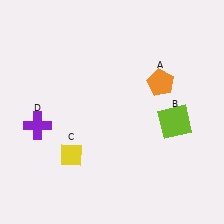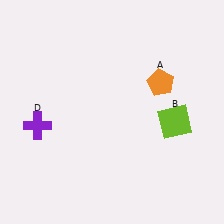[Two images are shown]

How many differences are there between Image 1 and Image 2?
There is 1 difference between the two images.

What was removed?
The yellow diamond (C) was removed in Image 2.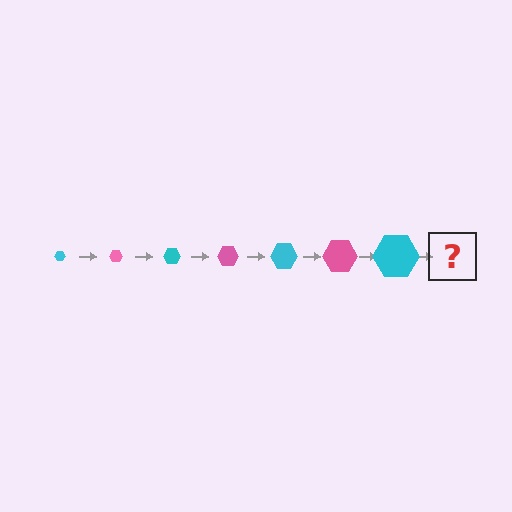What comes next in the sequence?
The next element should be a pink hexagon, larger than the previous one.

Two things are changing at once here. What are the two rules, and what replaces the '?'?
The two rules are that the hexagon grows larger each step and the color cycles through cyan and pink. The '?' should be a pink hexagon, larger than the previous one.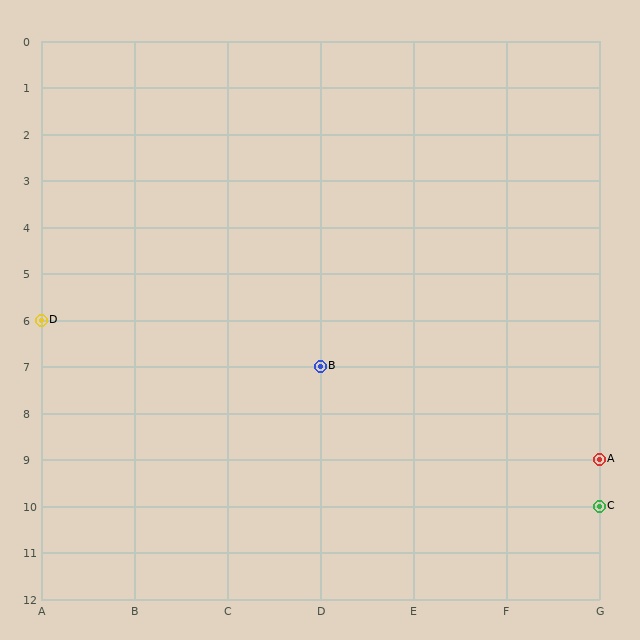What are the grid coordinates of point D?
Point D is at grid coordinates (A, 6).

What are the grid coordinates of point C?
Point C is at grid coordinates (G, 10).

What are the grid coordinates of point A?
Point A is at grid coordinates (G, 9).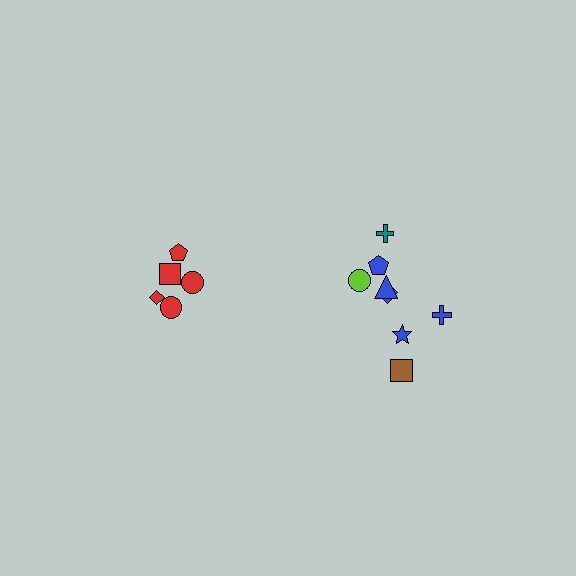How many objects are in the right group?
There are 8 objects.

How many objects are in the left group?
There are 5 objects.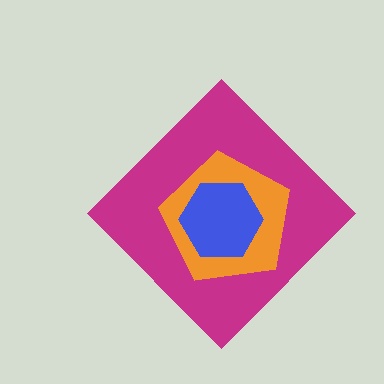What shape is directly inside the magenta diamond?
The orange pentagon.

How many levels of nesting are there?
3.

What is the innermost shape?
The blue hexagon.